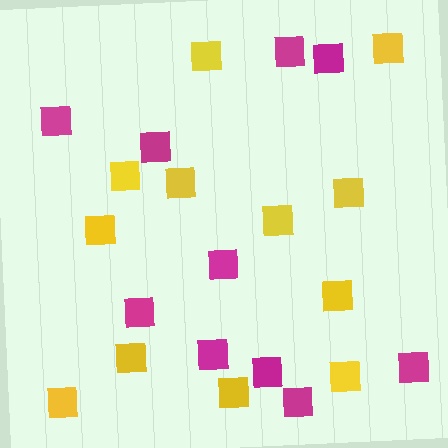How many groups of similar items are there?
There are 2 groups: one group of yellow squares (12) and one group of magenta squares (10).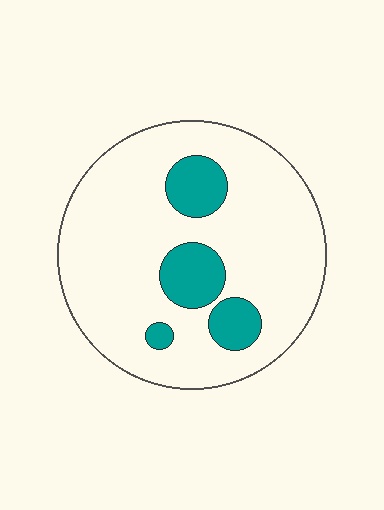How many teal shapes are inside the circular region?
4.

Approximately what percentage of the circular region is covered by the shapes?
Approximately 15%.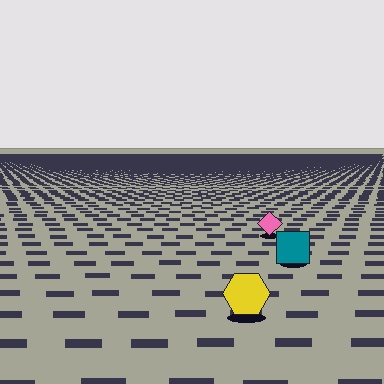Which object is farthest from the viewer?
The pink diamond is farthest from the viewer. It appears smaller and the ground texture around it is denser.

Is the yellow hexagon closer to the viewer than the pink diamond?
Yes. The yellow hexagon is closer — you can tell from the texture gradient: the ground texture is coarser near it.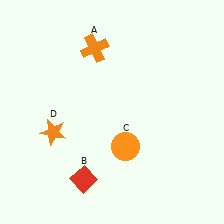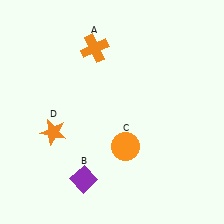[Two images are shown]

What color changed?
The diamond (B) changed from red in Image 1 to purple in Image 2.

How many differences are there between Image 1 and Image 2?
There is 1 difference between the two images.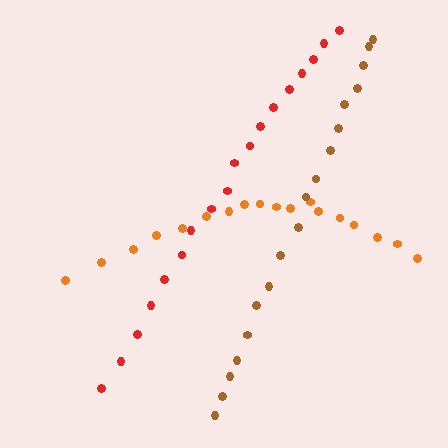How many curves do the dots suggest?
There are 3 distinct paths.